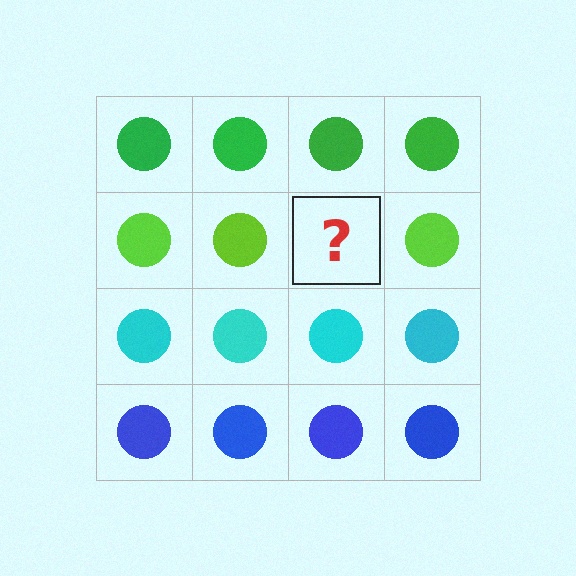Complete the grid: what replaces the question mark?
The question mark should be replaced with a lime circle.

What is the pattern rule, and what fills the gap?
The rule is that each row has a consistent color. The gap should be filled with a lime circle.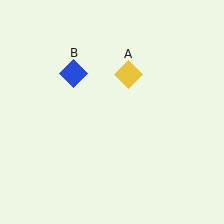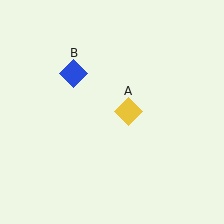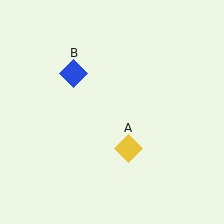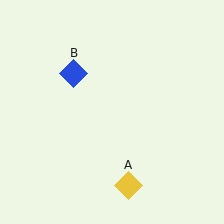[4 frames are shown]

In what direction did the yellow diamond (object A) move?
The yellow diamond (object A) moved down.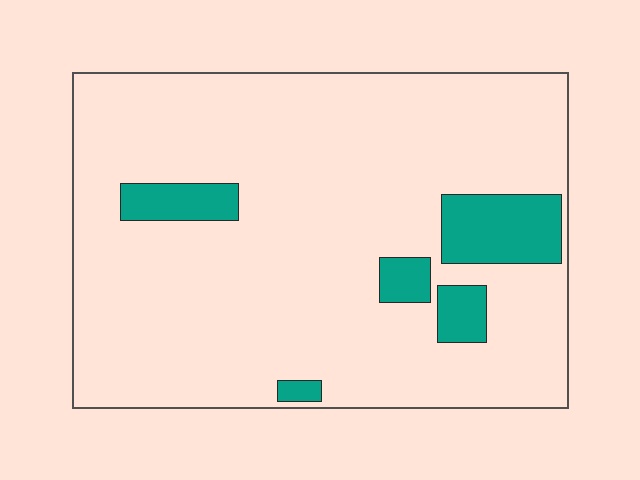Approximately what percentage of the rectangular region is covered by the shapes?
Approximately 10%.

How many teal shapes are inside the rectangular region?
5.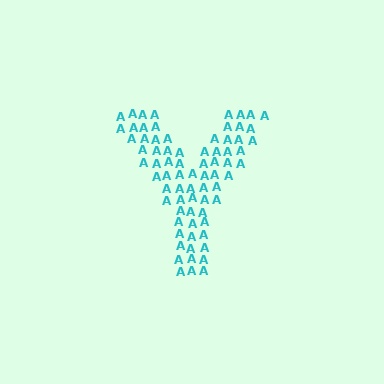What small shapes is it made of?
It is made of small letter A's.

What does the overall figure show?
The overall figure shows the letter Y.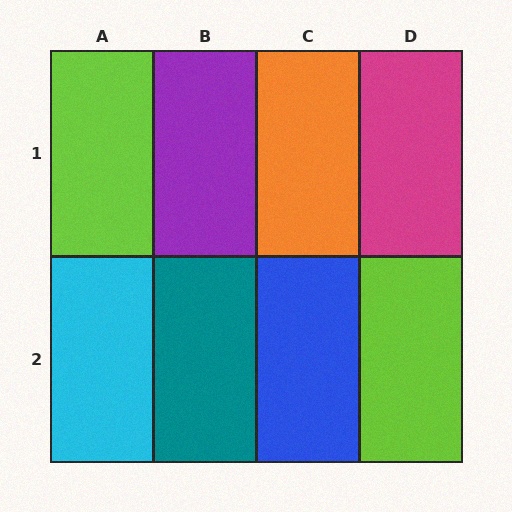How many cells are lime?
2 cells are lime.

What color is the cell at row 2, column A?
Cyan.